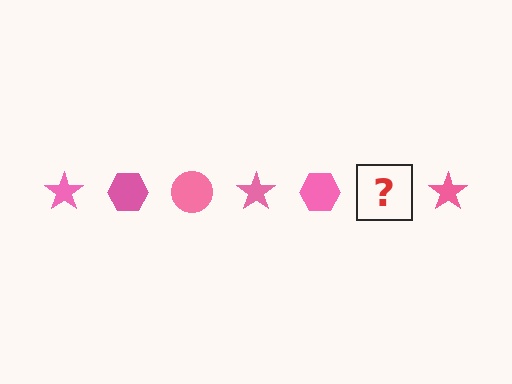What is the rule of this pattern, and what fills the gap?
The rule is that the pattern cycles through star, hexagon, circle shapes in pink. The gap should be filled with a pink circle.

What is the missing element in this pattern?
The missing element is a pink circle.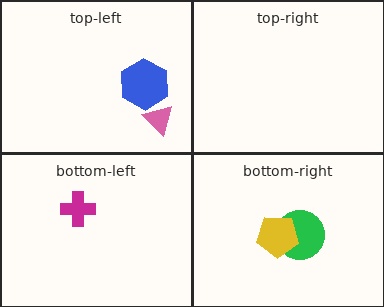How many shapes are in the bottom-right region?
2.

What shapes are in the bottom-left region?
The magenta cross.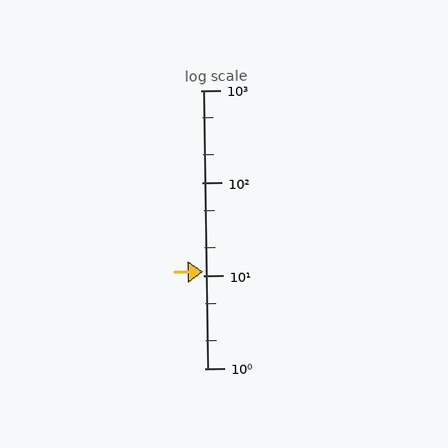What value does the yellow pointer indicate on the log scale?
The pointer indicates approximately 11.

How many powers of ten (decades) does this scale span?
The scale spans 3 decades, from 1 to 1000.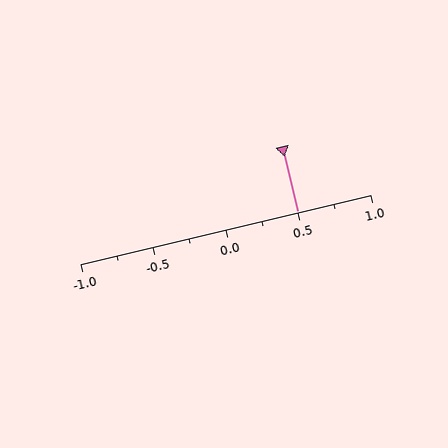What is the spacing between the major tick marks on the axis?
The major ticks are spaced 0.5 apart.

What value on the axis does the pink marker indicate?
The marker indicates approximately 0.5.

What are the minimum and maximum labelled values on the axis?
The axis runs from -1.0 to 1.0.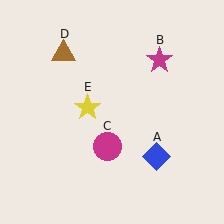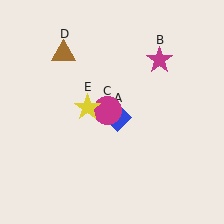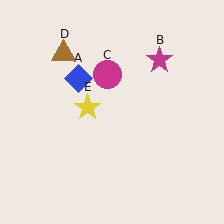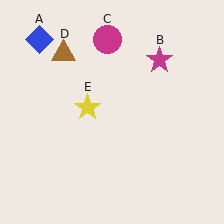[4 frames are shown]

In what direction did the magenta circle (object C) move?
The magenta circle (object C) moved up.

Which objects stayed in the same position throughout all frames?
Magenta star (object B) and brown triangle (object D) and yellow star (object E) remained stationary.